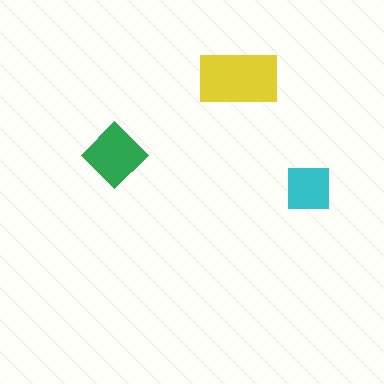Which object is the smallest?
The cyan square.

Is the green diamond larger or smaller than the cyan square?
Larger.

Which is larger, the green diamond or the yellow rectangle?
The yellow rectangle.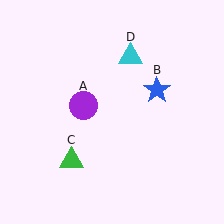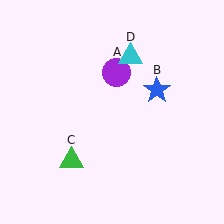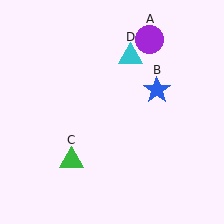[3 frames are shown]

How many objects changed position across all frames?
1 object changed position: purple circle (object A).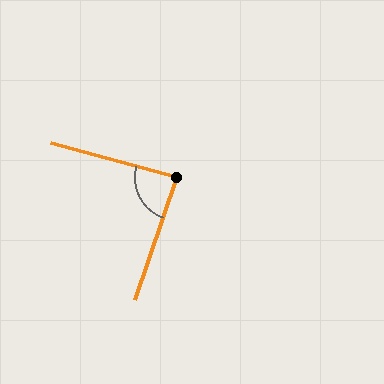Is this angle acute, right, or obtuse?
It is approximately a right angle.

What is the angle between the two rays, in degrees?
Approximately 86 degrees.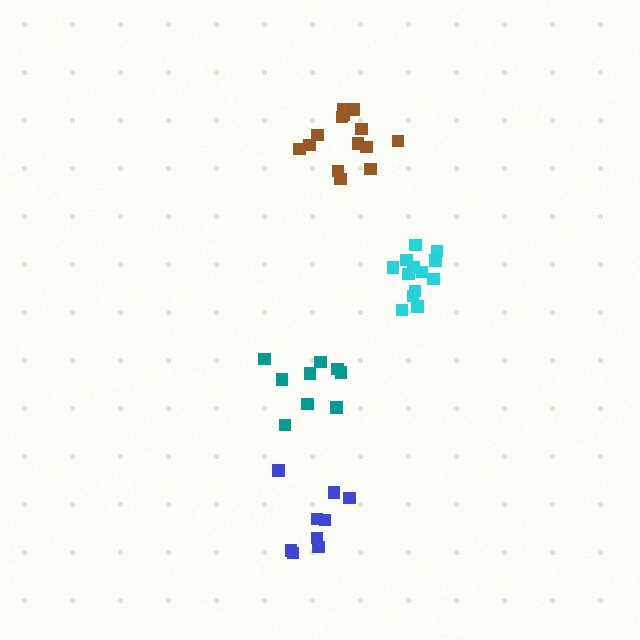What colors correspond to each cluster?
The clusters are colored: teal, blue, cyan, brown.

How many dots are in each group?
Group 1: 9 dots, Group 2: 9 dots, Group 3: 13 dots, Group 4: 14 dots (45 total).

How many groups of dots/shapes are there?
There are 4 groups.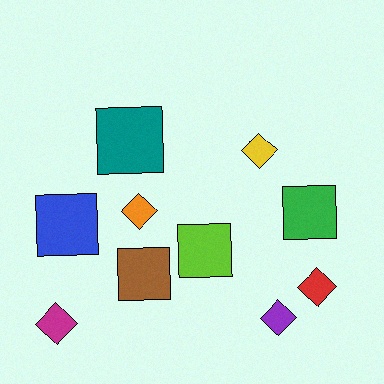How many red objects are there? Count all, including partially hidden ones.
There is 1 red object.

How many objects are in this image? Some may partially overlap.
There are 10 objects.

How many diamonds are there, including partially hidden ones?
There are 5 diamonds.